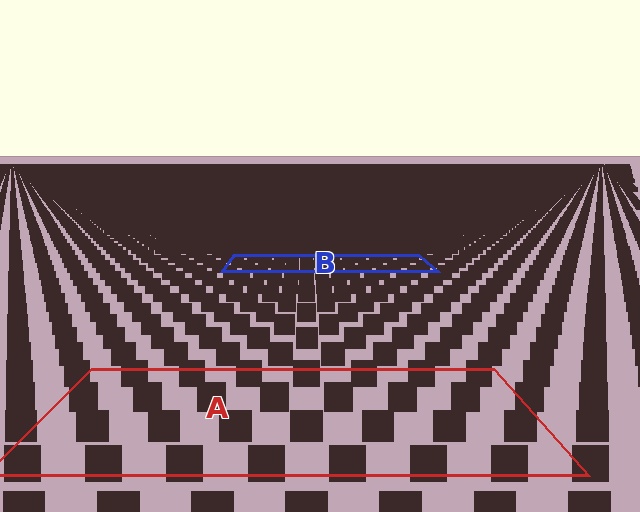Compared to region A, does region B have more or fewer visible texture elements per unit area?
Region B has more texture elements per unit area — they are packed more densely because it is farther away.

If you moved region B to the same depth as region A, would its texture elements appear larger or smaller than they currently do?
They would appear larger. At a closer depth, the same texture elements are projected at a bigger on-screen size.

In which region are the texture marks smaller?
The texture marks are smaller in region B, because it is farther away.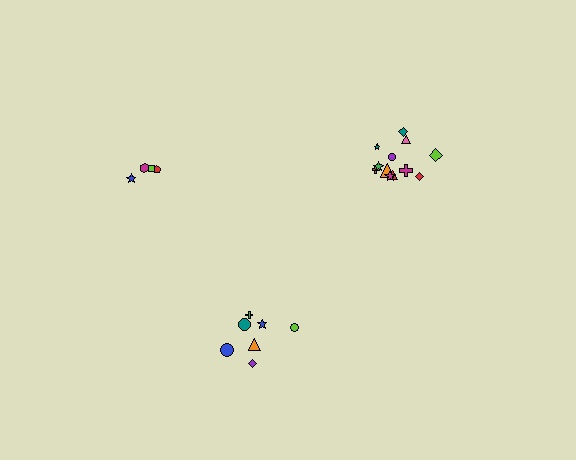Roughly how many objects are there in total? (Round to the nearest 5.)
Roughly 25 objects in total.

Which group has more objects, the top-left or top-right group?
The top-right group.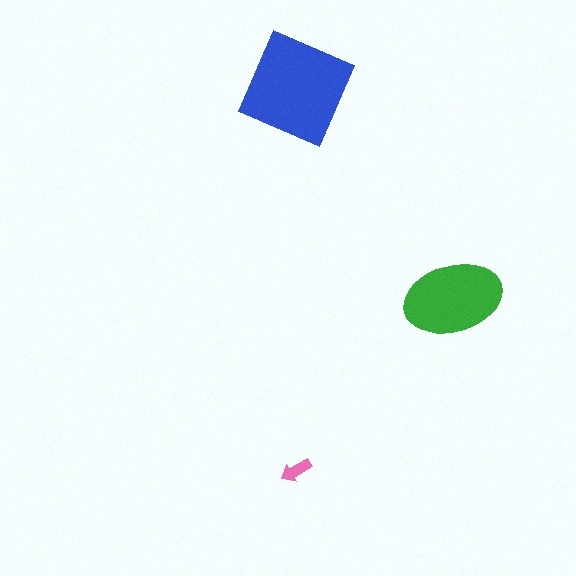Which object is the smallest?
The pink arrow.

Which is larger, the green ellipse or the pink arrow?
The green ellipse.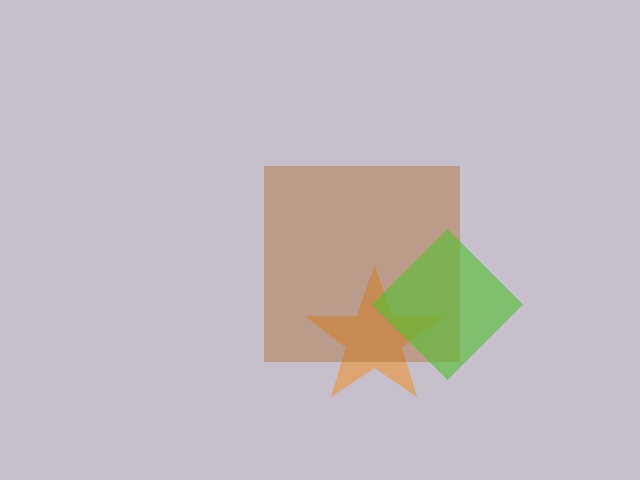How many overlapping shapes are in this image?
There are 3 overlapping shapes in the image.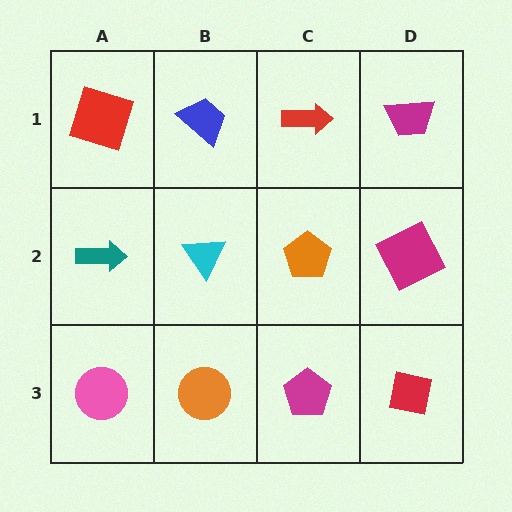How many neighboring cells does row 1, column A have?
2.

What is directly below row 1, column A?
A teal arrow.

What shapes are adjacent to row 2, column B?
A blue trapezoid (row 1, column B), an orange circle (row 3, column B), a teal arrow (row 2, column A), an orange pentagon (row 2, column C).